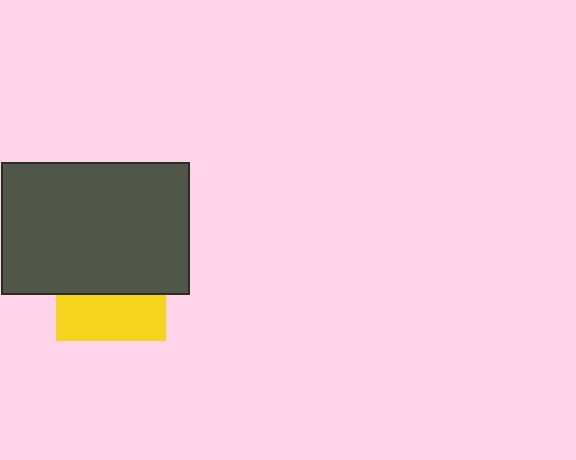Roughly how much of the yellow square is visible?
A small part of it is visible (roughly 42%).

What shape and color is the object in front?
The object in front is a dark gray rectangle.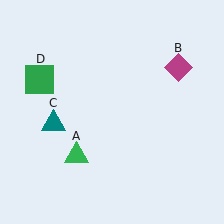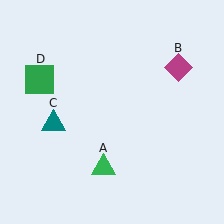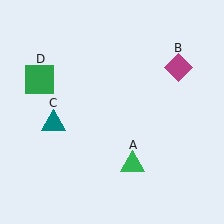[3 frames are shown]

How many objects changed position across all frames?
1 object changed position: green triangle (object A).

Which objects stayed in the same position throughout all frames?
Magenta diamond (object B) and teal triangle (object C) and green square (object D) remained stationary.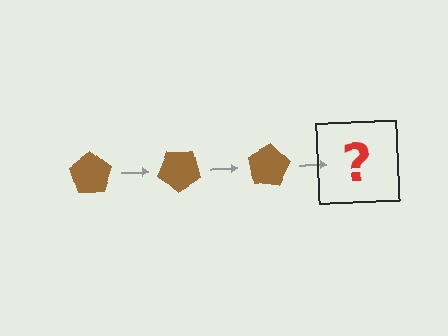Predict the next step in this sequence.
The next step is a brown pentagon rotated 120 degrees.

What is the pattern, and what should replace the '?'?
The pattern is that the pentagon rotates 40 degrees each step. The '?' should be a brown pentagon rotated 120 degrees.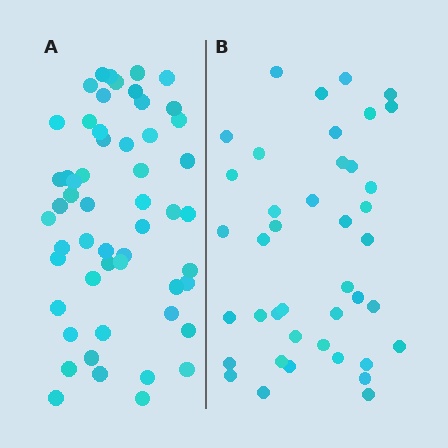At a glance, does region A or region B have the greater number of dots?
Region A (the left region) has more dots.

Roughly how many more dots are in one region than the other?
Region A has approximately 15 more dots than region B.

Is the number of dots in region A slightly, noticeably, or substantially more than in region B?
Region A has noticeably more, but not dramatically so. The ratio is roughly 1.3 to 1.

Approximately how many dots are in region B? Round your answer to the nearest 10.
About 40 dots. (The exact count is 41, which rounds to 40.)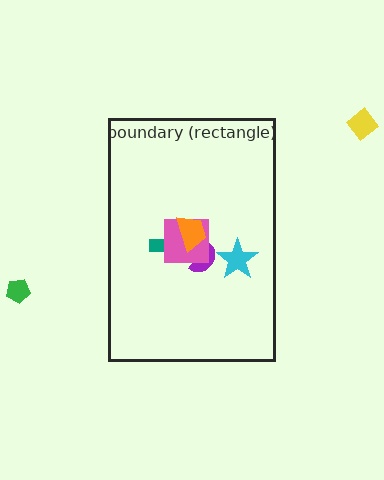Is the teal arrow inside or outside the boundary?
Inside.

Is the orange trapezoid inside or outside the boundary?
Inside.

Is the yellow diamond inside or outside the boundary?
Outside.